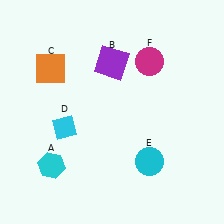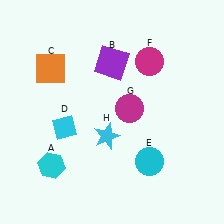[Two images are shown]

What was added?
A magenta circle (G), a cyan star (H) were added in Image 2.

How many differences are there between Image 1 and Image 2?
There are 2 differences between the two images.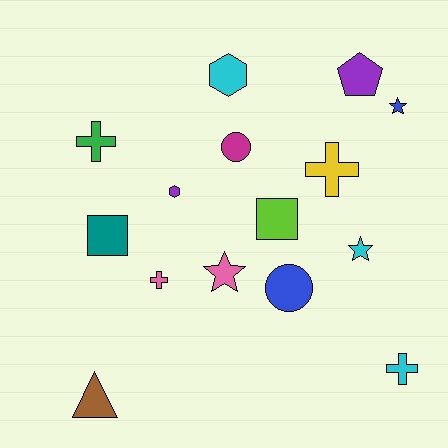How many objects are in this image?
There are 15 objects.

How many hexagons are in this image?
There are 2 hexagons.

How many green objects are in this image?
There is 1 green object.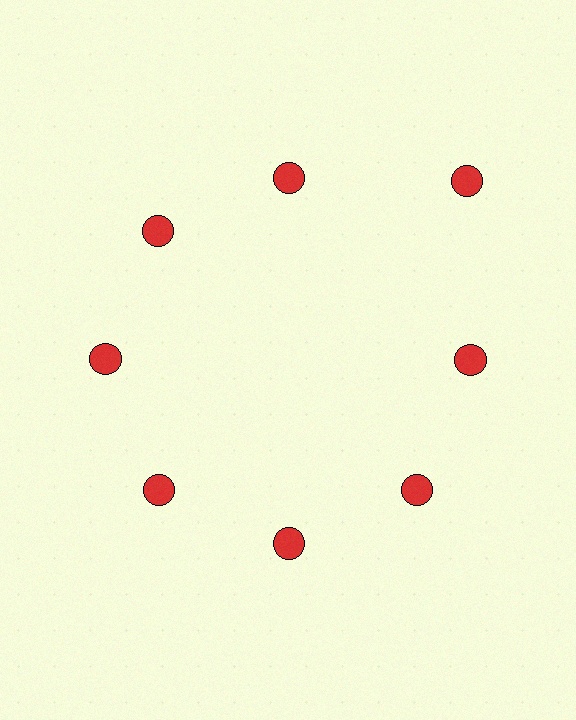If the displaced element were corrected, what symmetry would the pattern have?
It would have 8-fold rotational symmetry — the pattern would map onto itself every 45 degrees.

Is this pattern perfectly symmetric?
No. The 8 red circles are arranged in a ring, but one element near the 2 o'clock position is pushed outward from the center, breaking the 8-fold rotational symmetry.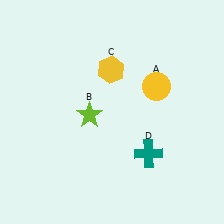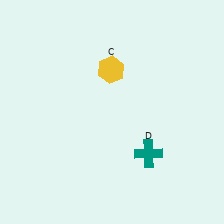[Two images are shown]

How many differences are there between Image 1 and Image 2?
There are 2 differences between the two images.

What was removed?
The yellow circle (A), the lime star (B) were removed in Image 2.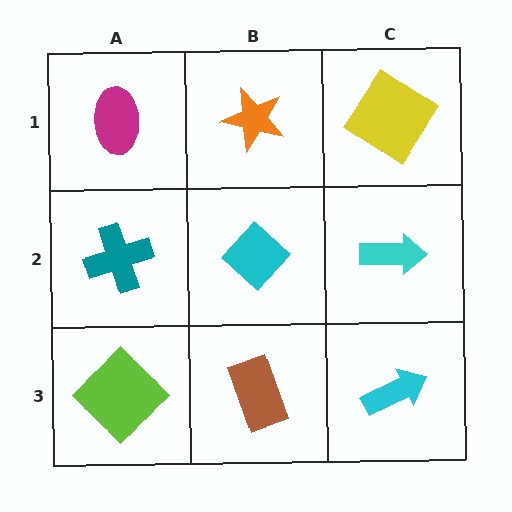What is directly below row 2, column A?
A lime diamond.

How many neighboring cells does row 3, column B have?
3.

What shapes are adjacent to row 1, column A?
A teal cross (row 2, column A), an orange star (row 1, column B).